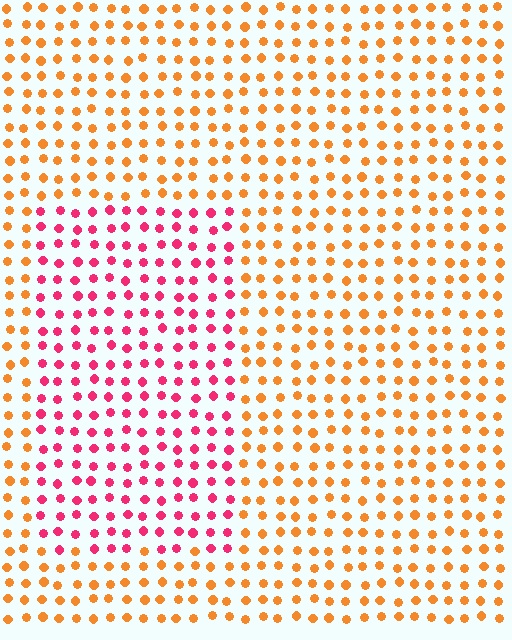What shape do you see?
I see a rectangle.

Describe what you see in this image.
The image is filled with small orange elements in a uniform arrangement. A rectangle-shaped region is visible where the elements are tinted to a slightly different hue, forming a subtle color boundary.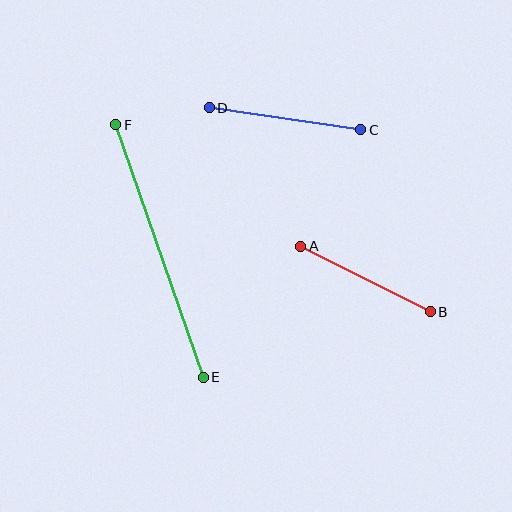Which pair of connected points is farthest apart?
Points E and F are farthest apart.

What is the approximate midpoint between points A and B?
The midpoint is at approximately (365, 279) pixels.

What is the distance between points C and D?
The distance is approximately 153 pixels.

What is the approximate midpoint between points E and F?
The midpoint is at approximately (160, 251) pixels.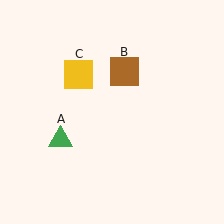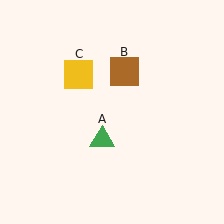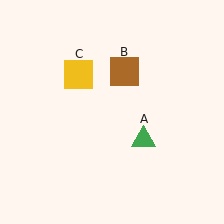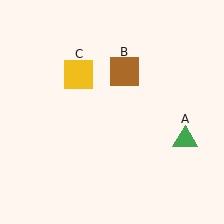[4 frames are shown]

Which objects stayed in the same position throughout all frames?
Brown square (object B) and yellow square (object C) remained stationary.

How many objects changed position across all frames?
1 object changed position: green triangle (object A).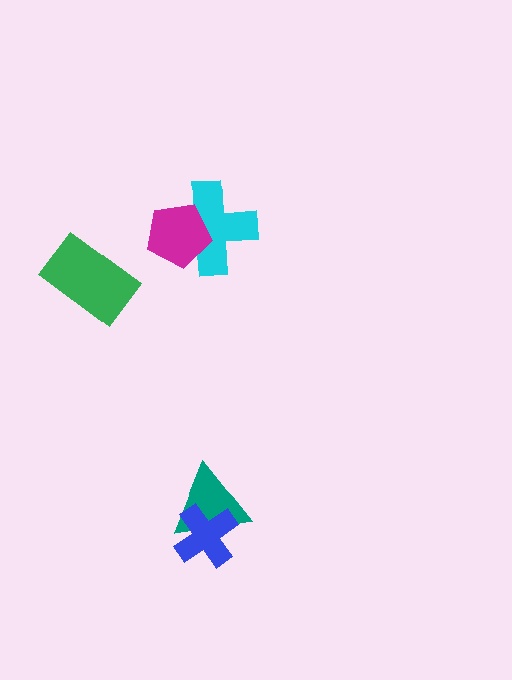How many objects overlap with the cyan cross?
1 object overlaps with the cyan cross.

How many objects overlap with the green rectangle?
0 objects overlap with the green rectangle.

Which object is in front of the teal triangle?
The blue cross is in front of the teal triangle.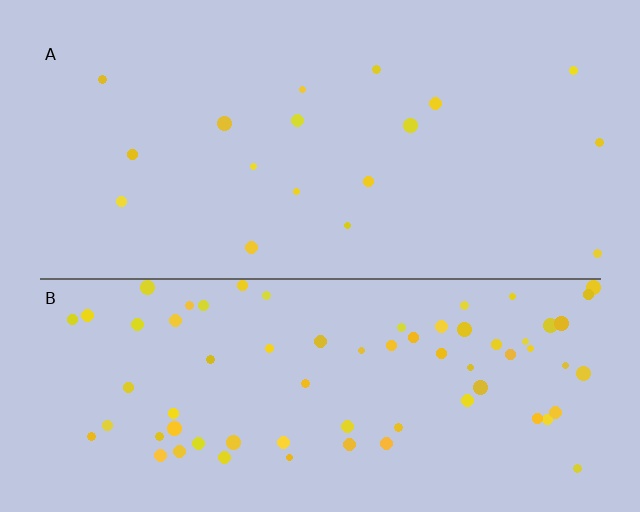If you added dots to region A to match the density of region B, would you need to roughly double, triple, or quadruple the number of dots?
Approximately quadruple.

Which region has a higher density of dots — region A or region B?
B (the bottom).